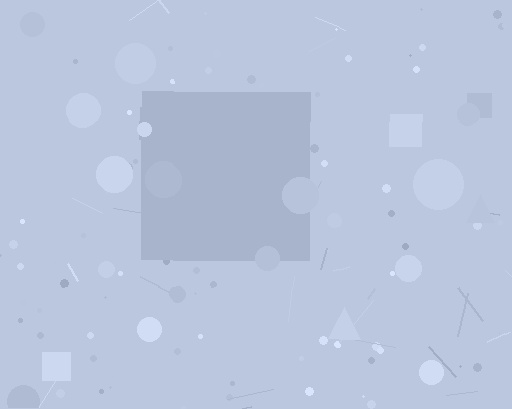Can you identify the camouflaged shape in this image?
The camouflaged shape is a square.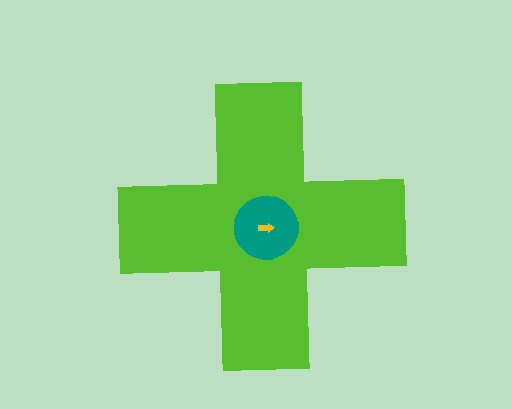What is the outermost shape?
The lime cross.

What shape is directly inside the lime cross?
The teal circle.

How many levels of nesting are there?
3.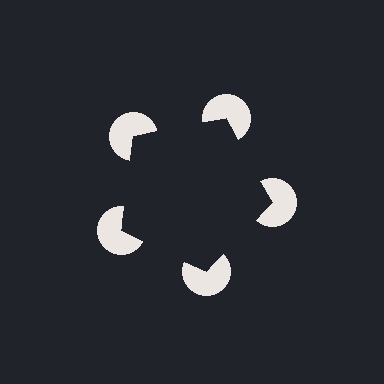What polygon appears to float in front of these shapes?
An illusory pentagon — its edges are inferred from the aligned wedge cuts in the pac-man discs, not physically drawn.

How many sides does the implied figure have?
5 sides.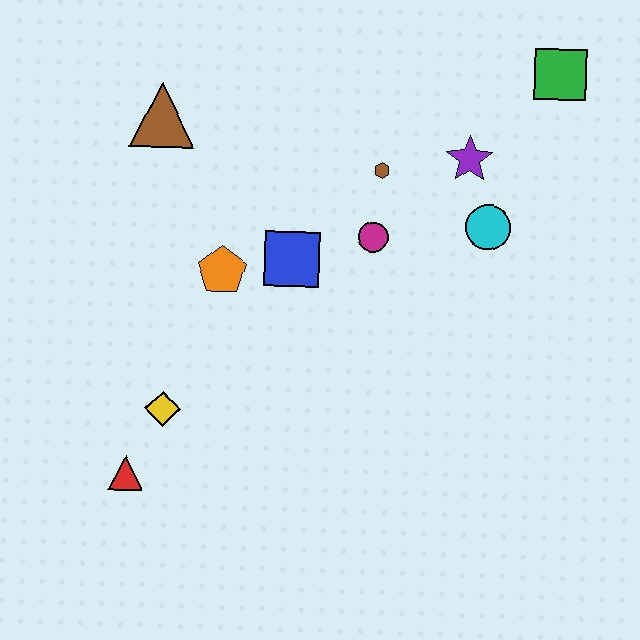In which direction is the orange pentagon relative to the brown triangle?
The orange pentagon is below the brown triangle.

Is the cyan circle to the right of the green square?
No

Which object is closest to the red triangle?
The yellow diamond is closest to the red triangle.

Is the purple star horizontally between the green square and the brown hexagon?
Yes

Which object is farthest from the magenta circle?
The red triangle is farthest from the magenta circle.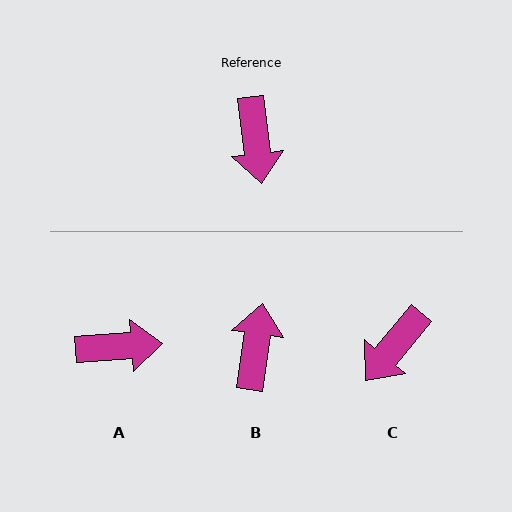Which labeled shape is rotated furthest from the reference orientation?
B, about 165 degrees away.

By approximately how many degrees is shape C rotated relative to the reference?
Approximately 47 degrees clockwise.